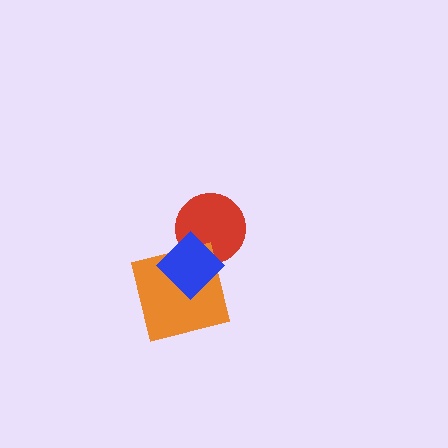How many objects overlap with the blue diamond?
2 objects overlap with the blue diamond.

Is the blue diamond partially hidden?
No, no other shape covers it.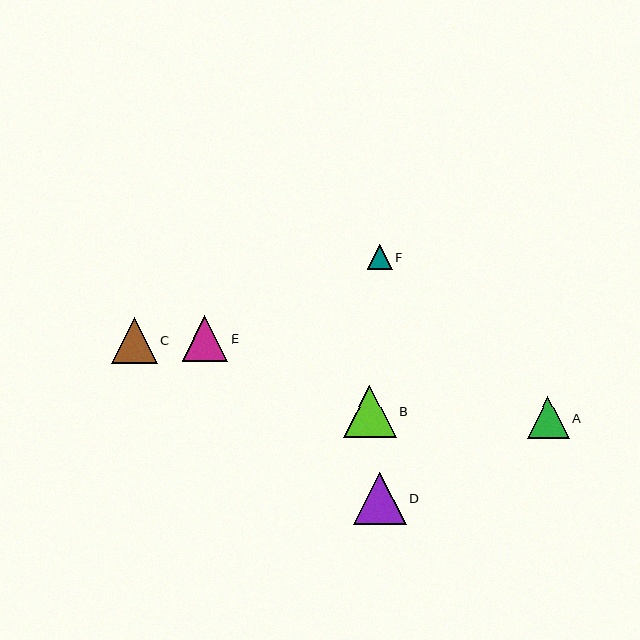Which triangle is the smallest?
Triangle F is the smallest with a size of approximately 25 pixels.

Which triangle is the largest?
Triangle D is the largest with a size of approximately 53 pixels.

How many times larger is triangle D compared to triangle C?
Triangle D is approximately 1.2 times the size of triangle C.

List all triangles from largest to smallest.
From largest to smallest: D, B, C, E, A, F.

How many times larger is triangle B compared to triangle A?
Triangle B is approximately 1.3 times the size of triangle A.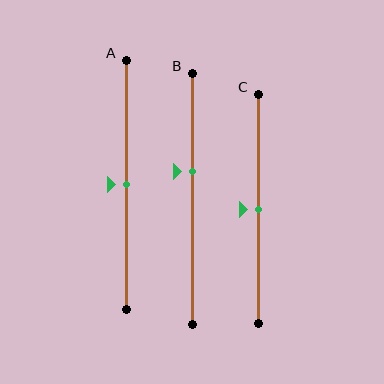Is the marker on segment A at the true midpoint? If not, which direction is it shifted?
Yes, the marker on segment A is at the true midpoint.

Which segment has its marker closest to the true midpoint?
Segment A has its marker closest to the true midpoint.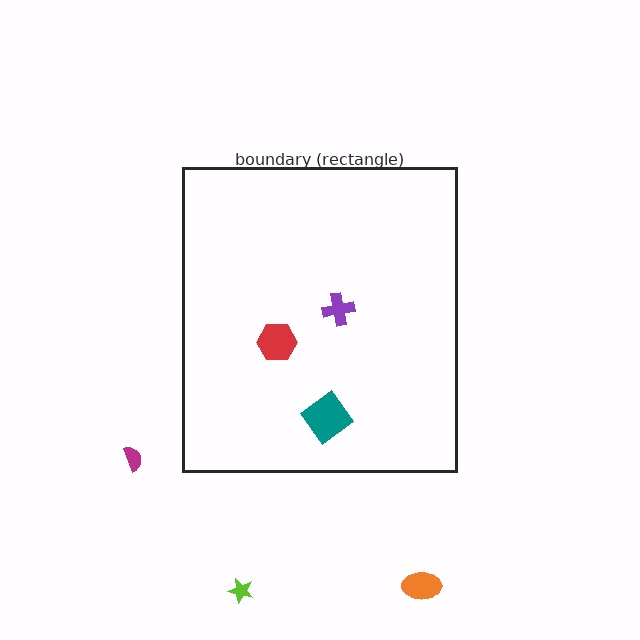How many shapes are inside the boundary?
3 inside, 3 outside.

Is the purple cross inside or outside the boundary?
Inside.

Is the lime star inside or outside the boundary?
Outside.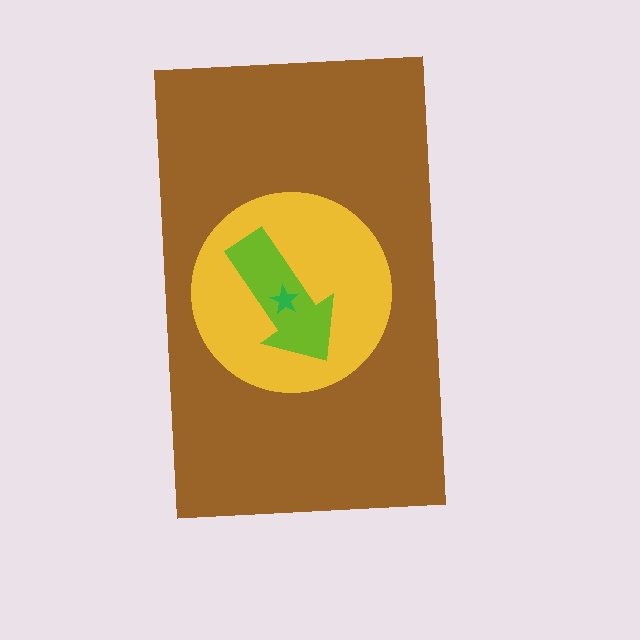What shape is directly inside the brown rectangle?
The yellow circle.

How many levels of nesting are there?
4.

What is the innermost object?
The green star.